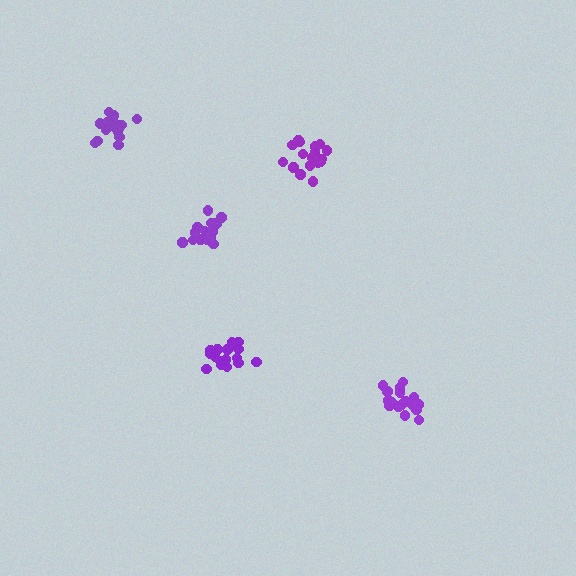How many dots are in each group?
Group 1: 16 dots, Group 2: 16 dots, Group 3: 17 dots, Group 4: 18 dots, Group 5: 19 dots (86 total).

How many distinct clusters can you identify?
There are 5 distinct clusters.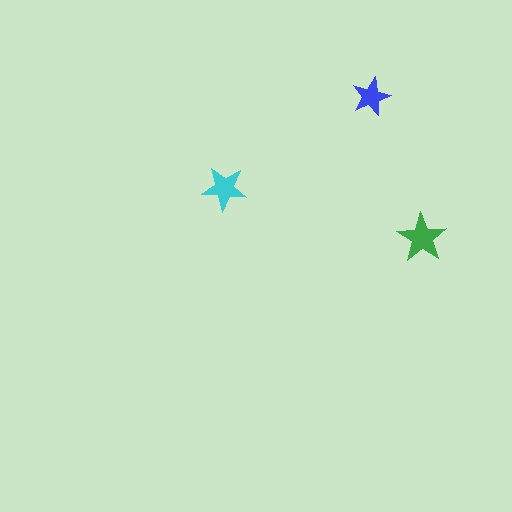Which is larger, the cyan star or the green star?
The green one.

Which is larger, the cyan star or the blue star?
The cyan one.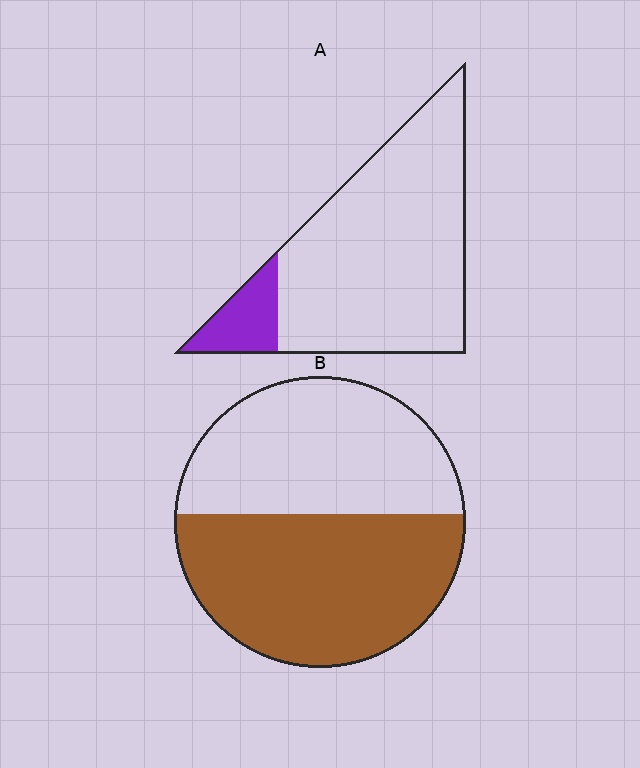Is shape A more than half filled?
No.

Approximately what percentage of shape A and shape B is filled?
A is approximately 15% and B is approximately 55%.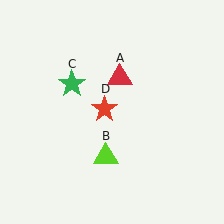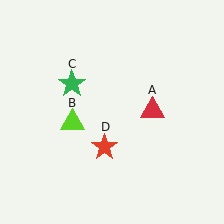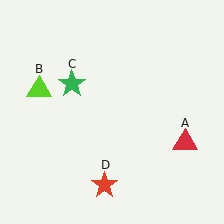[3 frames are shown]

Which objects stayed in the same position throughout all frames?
Green star (object C) remained stationary.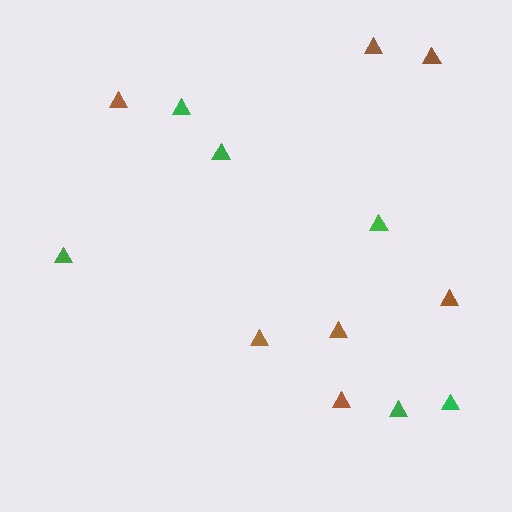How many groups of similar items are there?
There are 2 groups: one group of green triangles (6) and one group of brown triangles (7).